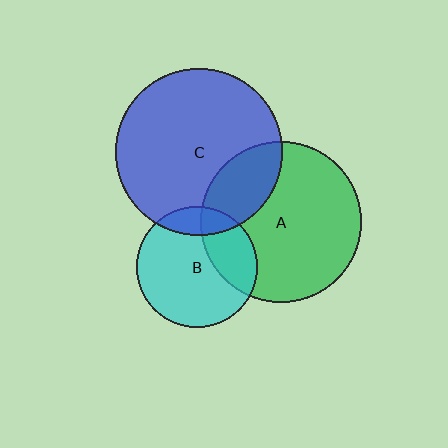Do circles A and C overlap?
Yes.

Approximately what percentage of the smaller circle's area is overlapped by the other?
Approximately 25%.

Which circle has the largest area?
Circle C (blue).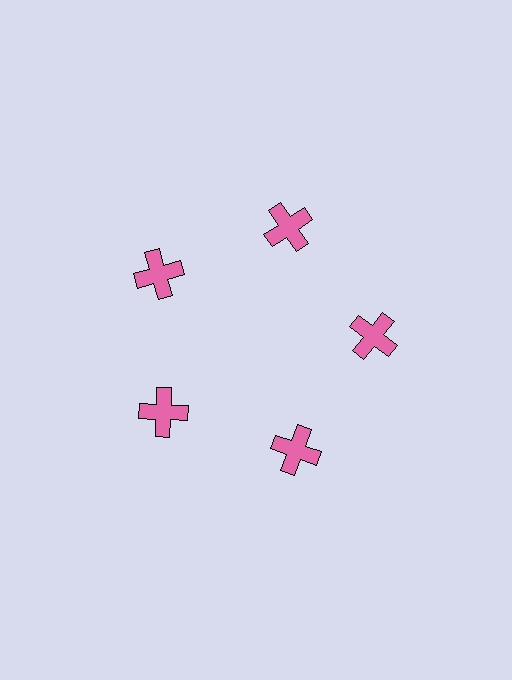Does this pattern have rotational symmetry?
Yes, this pattern has 5-fold rotational symmetry. It looks the same after rotating 72 degrees around the center.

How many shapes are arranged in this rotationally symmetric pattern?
There are 5 shapes, arranged in 5 groups of 1.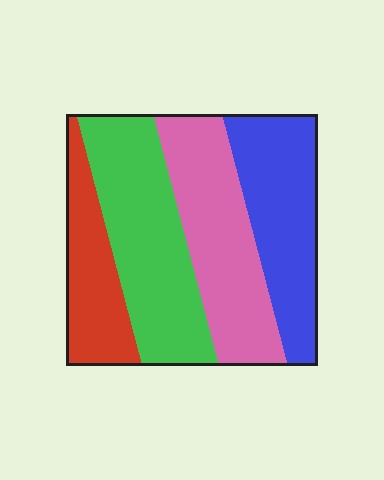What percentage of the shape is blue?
Blue takes up between a quarter and a half of the shape.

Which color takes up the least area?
Red, at roughly 15%.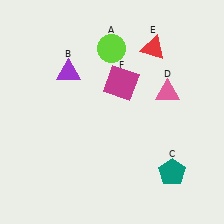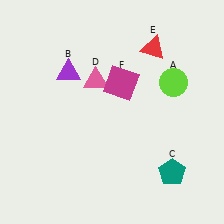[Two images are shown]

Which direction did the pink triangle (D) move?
The pink triangle (D) moved left.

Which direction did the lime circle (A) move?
The lime circle (A) moved right.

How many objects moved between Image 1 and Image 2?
2 objects moved between the two images.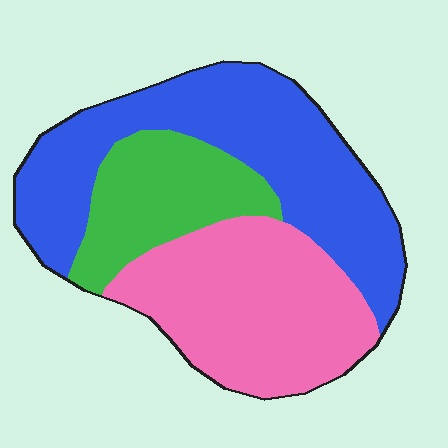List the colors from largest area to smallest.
From largest to smallest: blue, pink, green.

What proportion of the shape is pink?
Pink covers 36% of the shape.